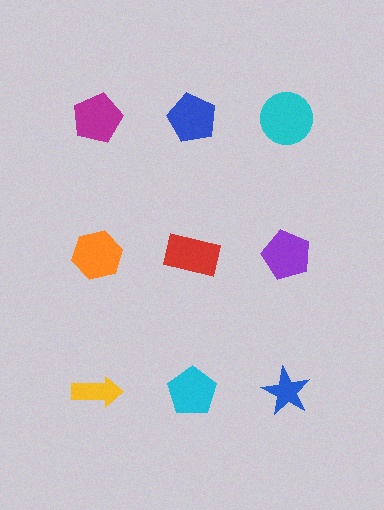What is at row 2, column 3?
A purple pentagon.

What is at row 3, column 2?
A cyan pentagon.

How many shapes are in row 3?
3 shapes.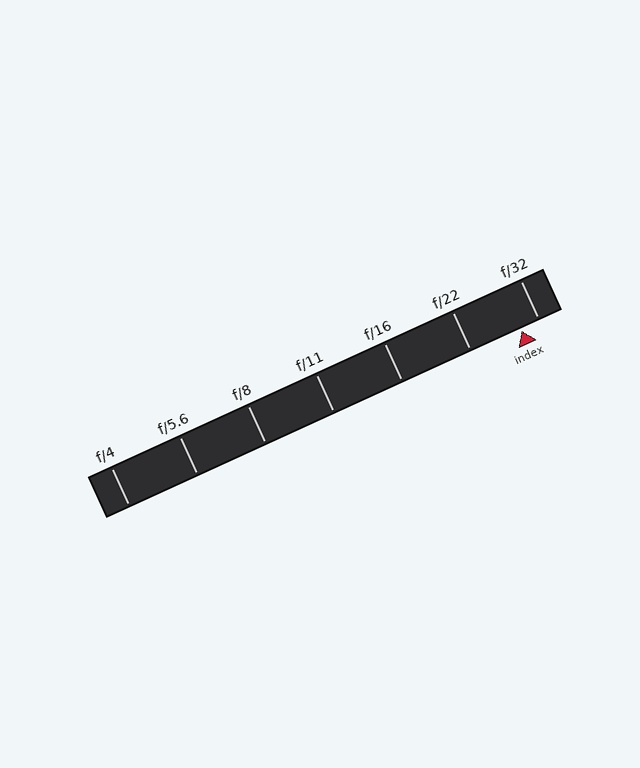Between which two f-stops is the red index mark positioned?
The index mark is between f/22 and f/32.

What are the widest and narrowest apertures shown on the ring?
The widest aperture shown is f/4 and the narrowest is f/32.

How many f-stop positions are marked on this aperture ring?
There are 7 f-stop positions marked.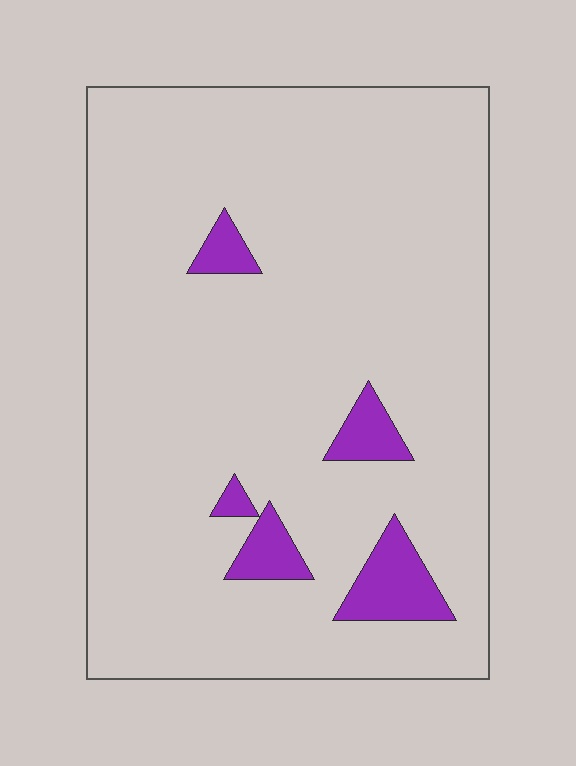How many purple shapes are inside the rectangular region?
5.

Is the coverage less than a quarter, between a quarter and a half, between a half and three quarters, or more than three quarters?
Less than a quarter.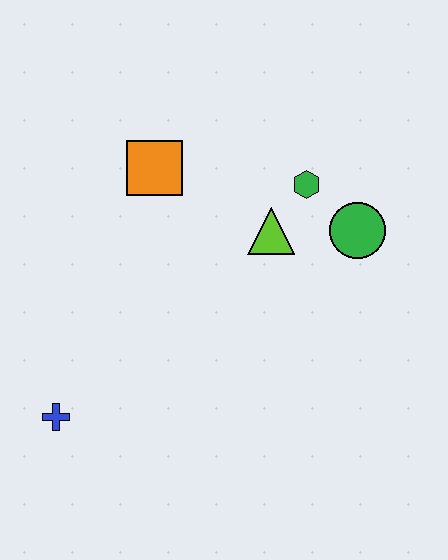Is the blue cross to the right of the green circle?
No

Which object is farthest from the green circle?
The blue cross is farthest from the green circle.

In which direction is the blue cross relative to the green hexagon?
The blue cross is to the left of the green hexagon.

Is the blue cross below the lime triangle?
Yes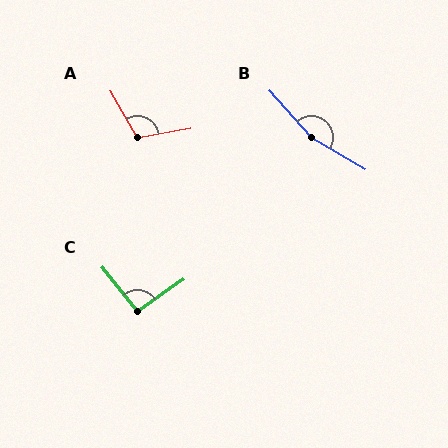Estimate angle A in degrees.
Approximately 109 degrees.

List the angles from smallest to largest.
C (94°), A (109°), B (163°).